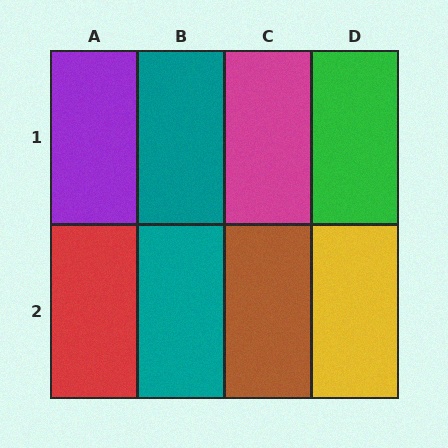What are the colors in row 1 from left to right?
Purple, teal, magenta, green.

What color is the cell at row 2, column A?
Red.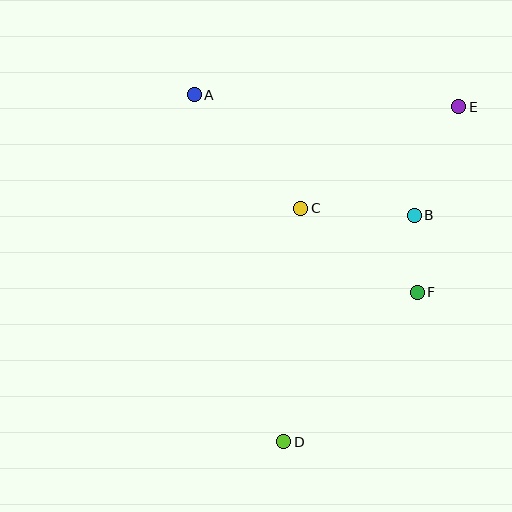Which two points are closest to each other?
Points B and F are closest to each other.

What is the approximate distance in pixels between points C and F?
The distance between C and F is approximately 143 pixels.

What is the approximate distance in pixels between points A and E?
The distance between A and E is approximately 265 pixels.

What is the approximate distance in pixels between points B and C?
The distance between B and C is approximately 114 pixels.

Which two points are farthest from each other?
Points D and E are farthest from each other.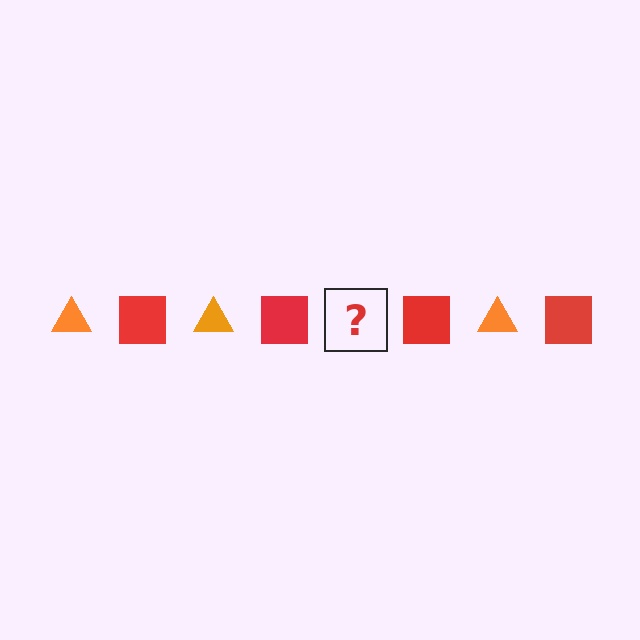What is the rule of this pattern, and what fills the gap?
The rule is that the pattern alternates between orange triangle and red square. The gap should be filled with an orange triangle.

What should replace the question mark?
The question mark should be replaced with an orange triangle.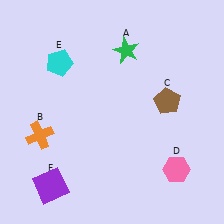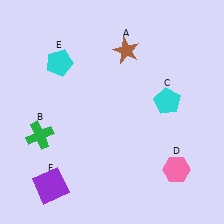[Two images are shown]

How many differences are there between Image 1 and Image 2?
There are 3 differences between the two images.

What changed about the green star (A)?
In Image 1, A is green. In Image 2, it changed to brown.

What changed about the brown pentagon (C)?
In Image 1, C is brown. In Image 2, it changed to cyan.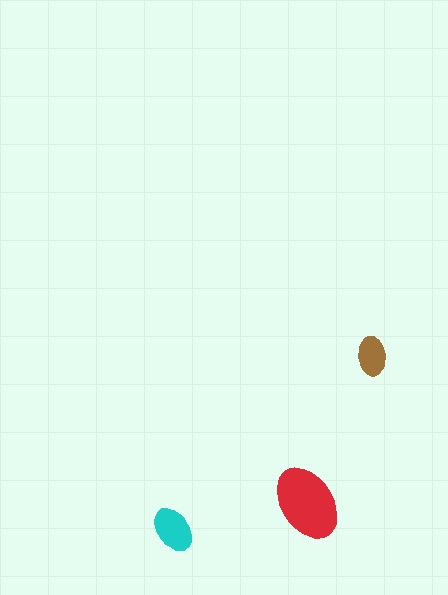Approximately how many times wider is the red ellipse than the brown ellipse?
About 2 times wider.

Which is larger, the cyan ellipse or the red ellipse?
The red one.